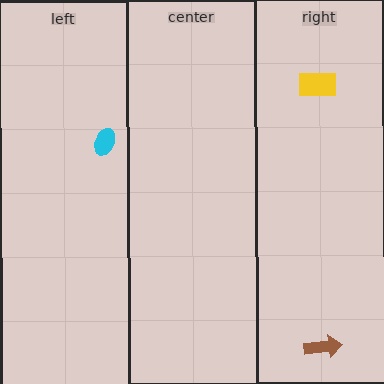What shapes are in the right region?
The yellow rectangle, the brown arrow.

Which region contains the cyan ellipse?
The left region.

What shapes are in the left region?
The cyan ellipse.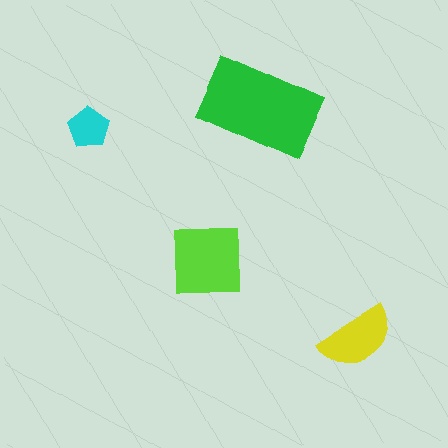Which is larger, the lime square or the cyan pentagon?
The lime square.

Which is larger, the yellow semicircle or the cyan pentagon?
The yellow semicircle.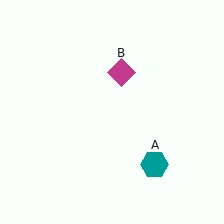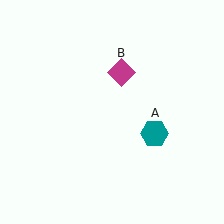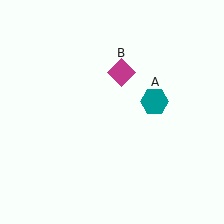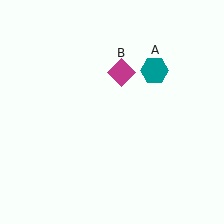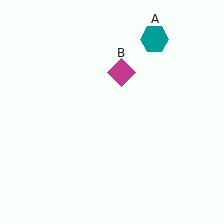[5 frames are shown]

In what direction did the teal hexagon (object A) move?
The teal hexagon (object A) moved up.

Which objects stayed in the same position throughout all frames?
Magenta diamond (object B) remained stationary.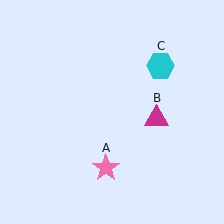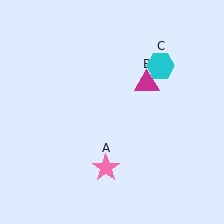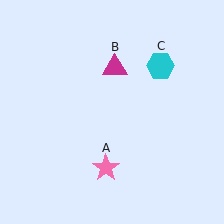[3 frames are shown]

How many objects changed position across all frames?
1 object changed position: magenta triangle (object B).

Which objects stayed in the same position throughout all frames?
Pink star (object A) and cyan hexagon (object C) remained stationary.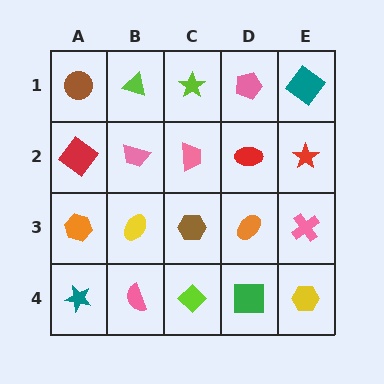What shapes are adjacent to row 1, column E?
A red star (row 2, column E), a pink pentagon (row 1, column D).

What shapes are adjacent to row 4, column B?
A yellow ellipse (row 3, column B), a teal star (row 4, column A), a lime diamond (row 4, column C).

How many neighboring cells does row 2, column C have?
4.